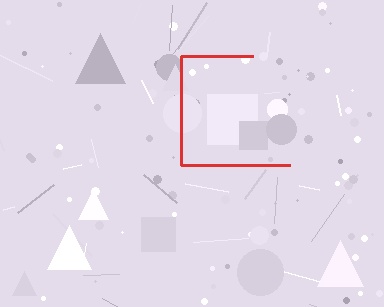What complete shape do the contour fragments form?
The contour fragments form a square.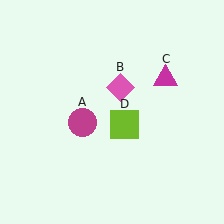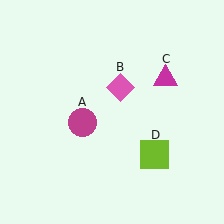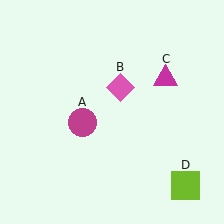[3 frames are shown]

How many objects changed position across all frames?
1 object changed position: lime square (object D).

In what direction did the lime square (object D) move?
The lime square (object D) moved down and to the right.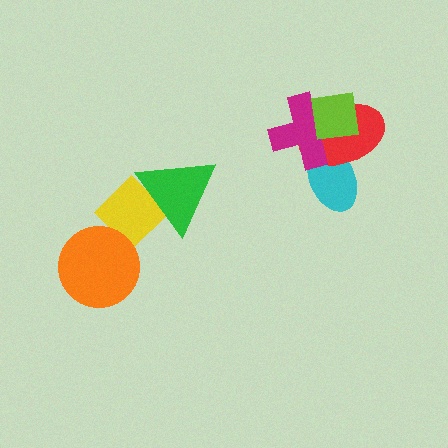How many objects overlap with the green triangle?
1 object overlaps with the green triangle.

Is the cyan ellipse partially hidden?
Yes, it is partially covered by another shape.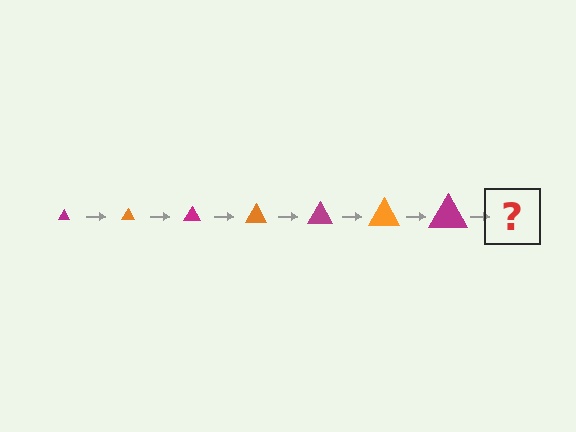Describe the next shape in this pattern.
It should be an orange triangle, larger than the previous one.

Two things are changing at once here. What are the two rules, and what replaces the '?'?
The two rules are that the triangle grows larger each step and the color cycles through magenta and orange. The '?' should be an orange triangle, larger than the previous one.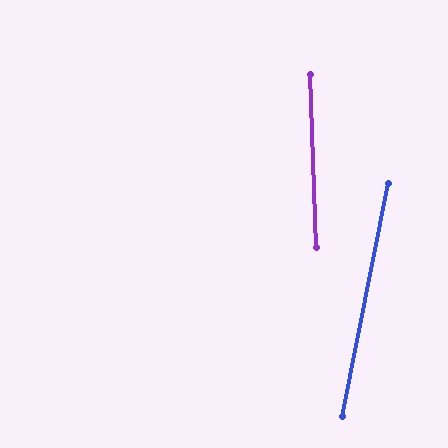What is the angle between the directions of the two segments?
Approximately 13 degrees.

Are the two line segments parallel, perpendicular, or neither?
Neither parallel nor perpendicular — they differ by about 13°.